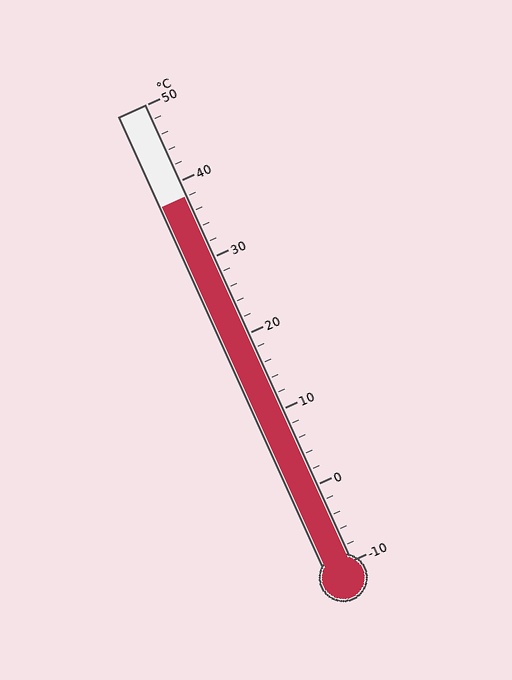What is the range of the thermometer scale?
The thermometer scale ranges from -10°C to 50°C.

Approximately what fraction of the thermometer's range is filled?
The thermometer is filled to approximately 80% of its range.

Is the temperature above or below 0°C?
The temperature is above 0°C.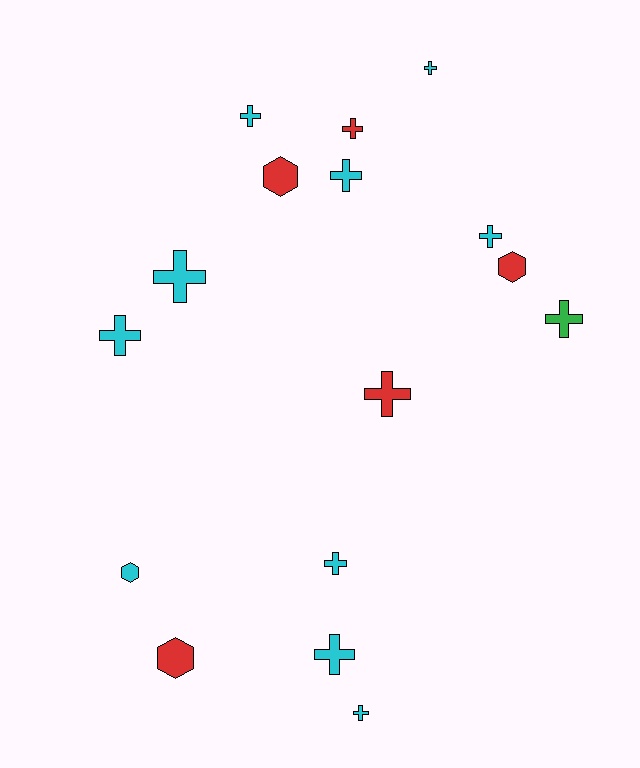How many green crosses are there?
There is 1 green cross.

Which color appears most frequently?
Cyan, with 10 objects.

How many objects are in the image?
There are 16 objects.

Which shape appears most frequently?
Cross, with 12 objects.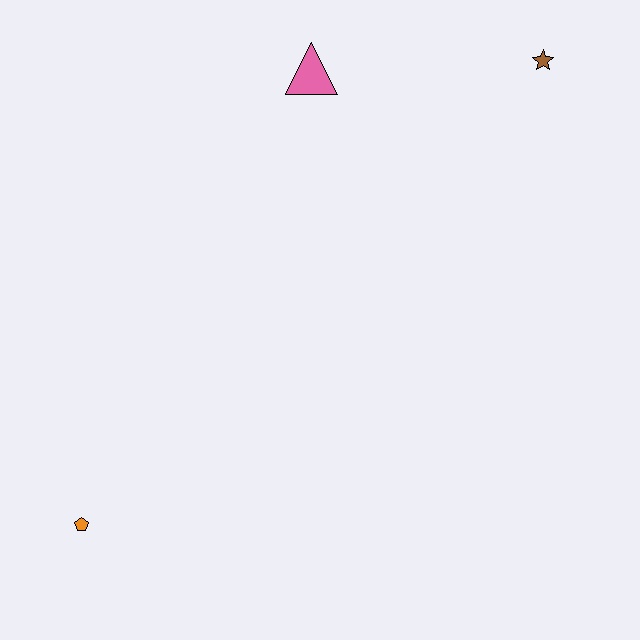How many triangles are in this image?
There is 1 triangle.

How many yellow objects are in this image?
There are no yellow objects.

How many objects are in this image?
There are 3 objects.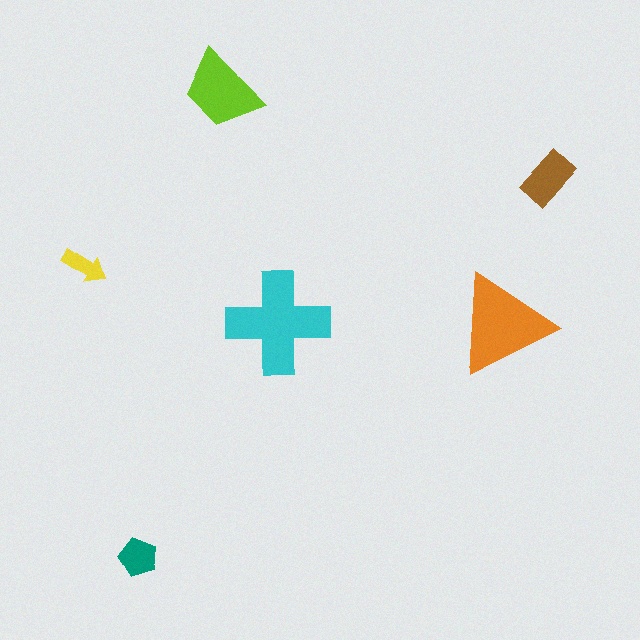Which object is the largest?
The cyan cross.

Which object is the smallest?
The yellow arrow.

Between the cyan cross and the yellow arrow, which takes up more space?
The cyan cross.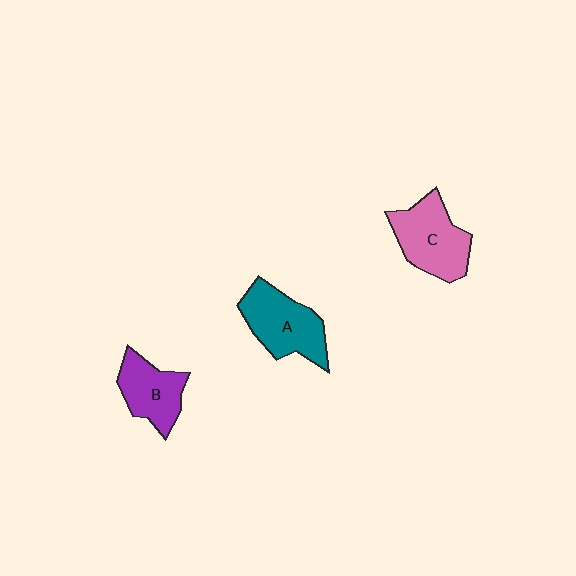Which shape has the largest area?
Shape C (pink).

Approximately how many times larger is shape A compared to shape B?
Approximately 1.3 times.